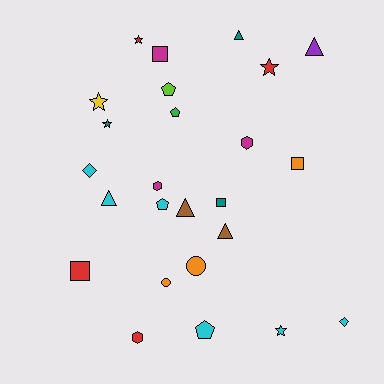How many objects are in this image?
There are 25 objects.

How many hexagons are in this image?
There are 3 hexagons.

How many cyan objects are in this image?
There are 6 cyan objects.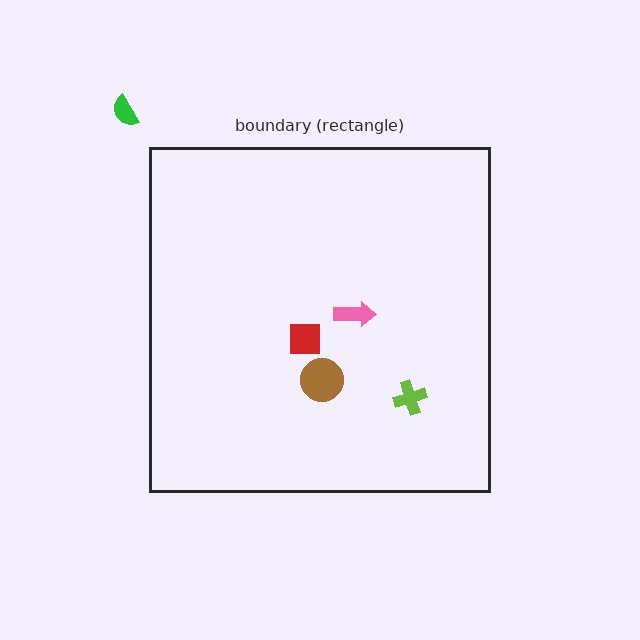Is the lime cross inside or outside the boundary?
Inside.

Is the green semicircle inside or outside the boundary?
Outside.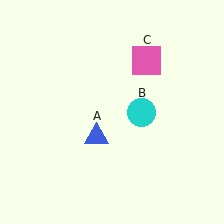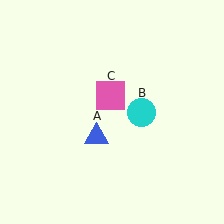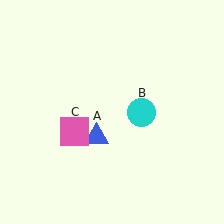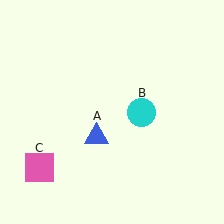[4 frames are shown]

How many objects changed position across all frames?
1 object changed position: pink square (object C).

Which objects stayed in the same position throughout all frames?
Blue triangle (object A) and cyan circle (object B) remained stationary.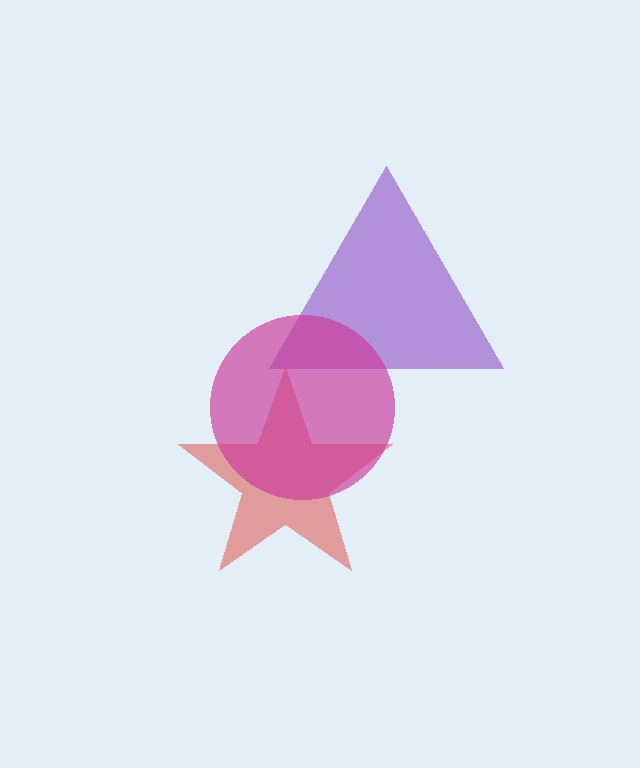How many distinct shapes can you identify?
There are 3 distinct shapes: a red star, a purple triangle, a magenta circle.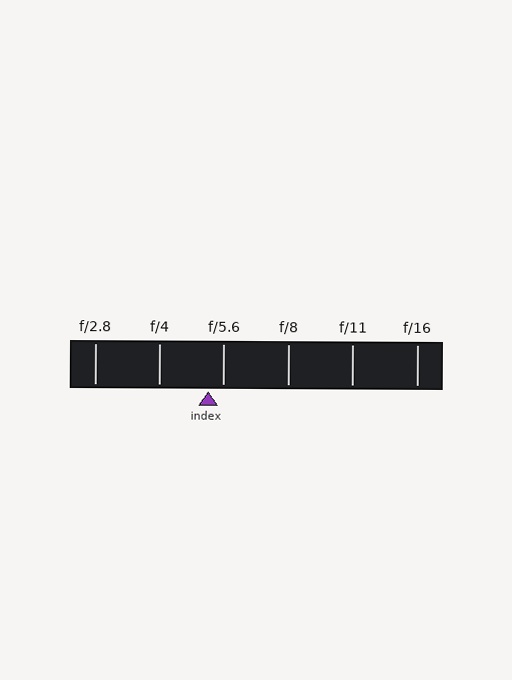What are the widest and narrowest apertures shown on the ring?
The widest aperture shown is f/2.8 and the narrowest is f/16.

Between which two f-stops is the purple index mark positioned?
The index mark is between f/4 and f/5.6.